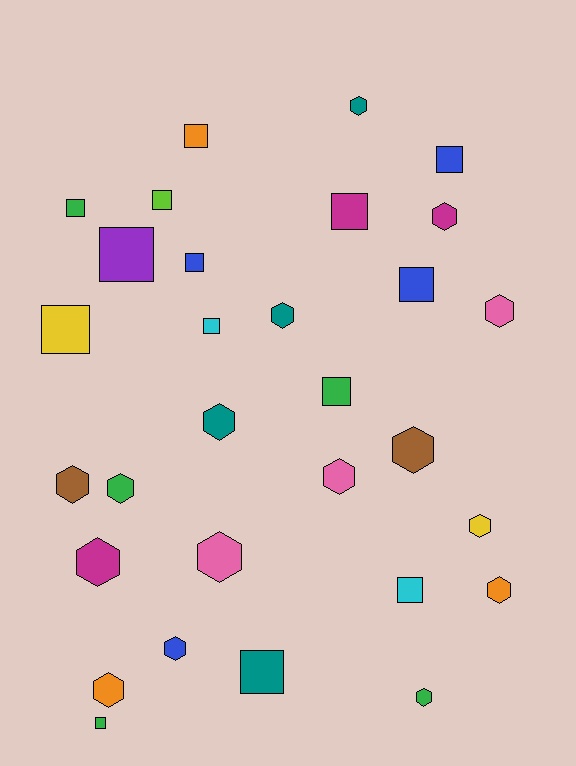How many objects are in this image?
There are 30 objects.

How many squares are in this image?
There are 14 squares.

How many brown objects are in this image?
There are 2 brown objects.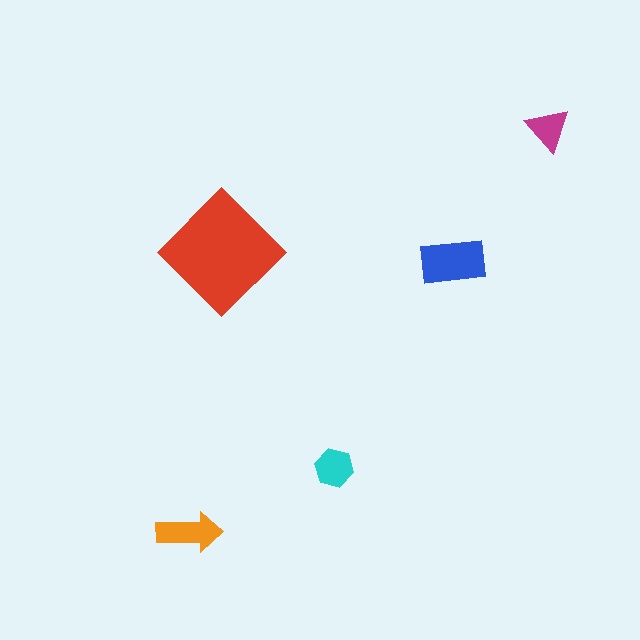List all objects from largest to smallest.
The red diamond, the blue rectangle, the orange arrow, the cyan hexagon, the magenta triangle.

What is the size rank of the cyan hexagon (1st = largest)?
4th.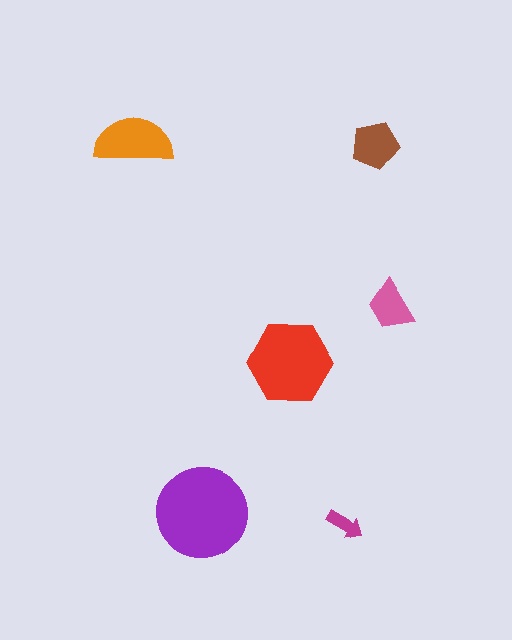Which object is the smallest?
The magenta arrow.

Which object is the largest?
The purple circle.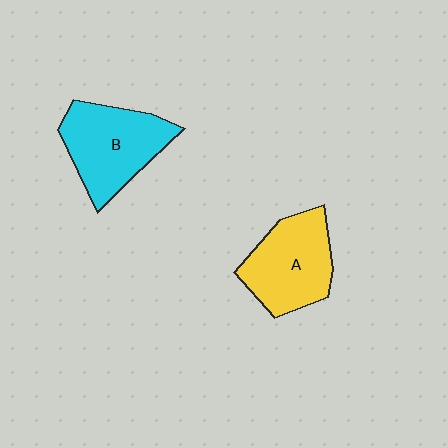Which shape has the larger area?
Shape B (cyan).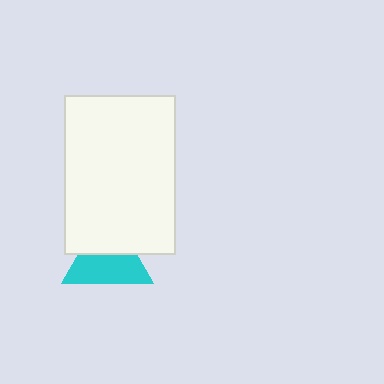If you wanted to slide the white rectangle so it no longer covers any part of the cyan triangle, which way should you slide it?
Slide it up — that is the most direct way to separate the two shapes.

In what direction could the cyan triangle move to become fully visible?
The cyan triangle could move down. That would shift it out from behind the white rectangle entirely.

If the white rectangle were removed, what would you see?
You would see the complete cyan triangle.